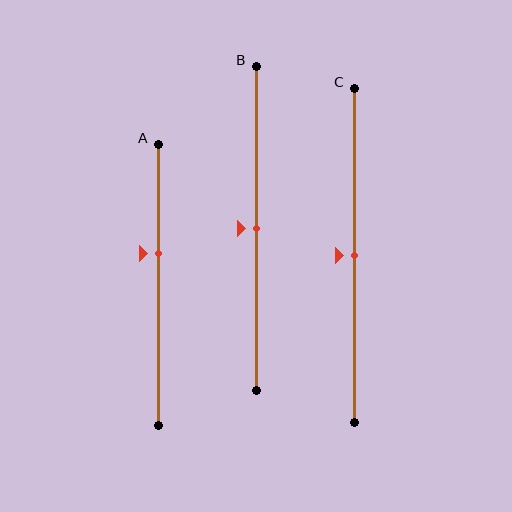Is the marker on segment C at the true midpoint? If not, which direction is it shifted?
Yes, the marker on segment C is at the true midpoint.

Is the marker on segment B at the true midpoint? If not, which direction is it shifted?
Yes, the marker on segment B is at the true midpoint.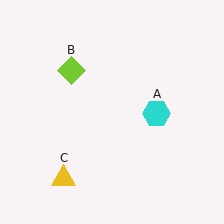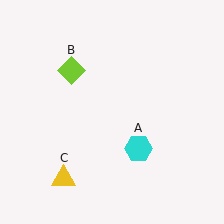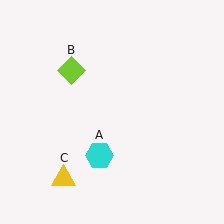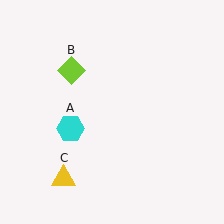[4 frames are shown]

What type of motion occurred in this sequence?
The cyan hexagon (object A) rotated clockwise around the center of the scene.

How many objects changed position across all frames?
1 object changed position: cyan hexagon (object A).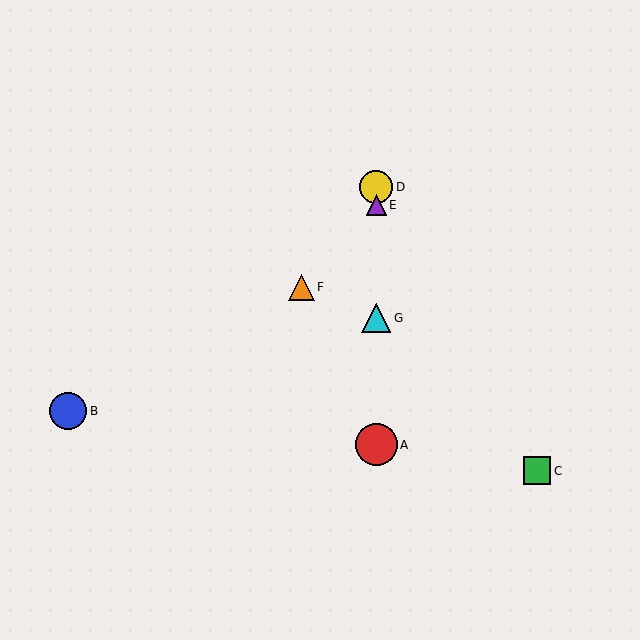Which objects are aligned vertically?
Objects A, D, E, G are aligned vertically.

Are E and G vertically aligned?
Yes, both are at x≈376.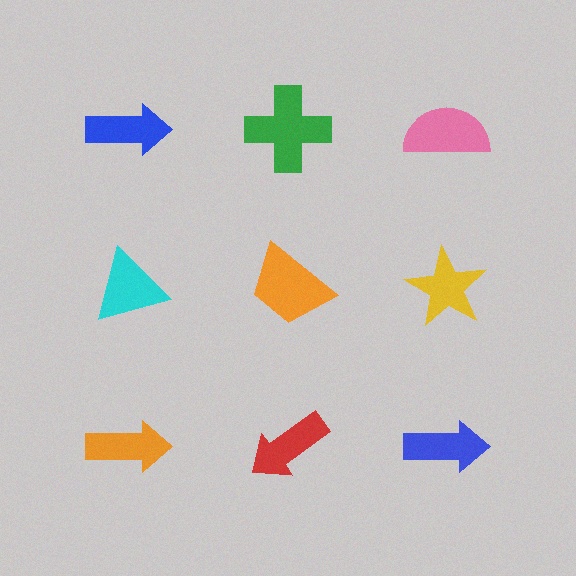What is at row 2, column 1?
A cyan triangle.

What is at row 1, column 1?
A blue arrow.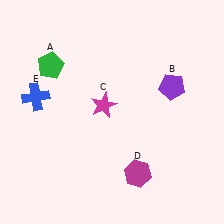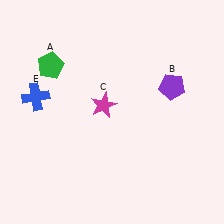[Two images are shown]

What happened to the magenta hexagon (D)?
The magenta hexagon (D) was removed in Image 2. It was in the bottom-right area of Image 1.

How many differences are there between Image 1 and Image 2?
There is 1 difference between the two images.